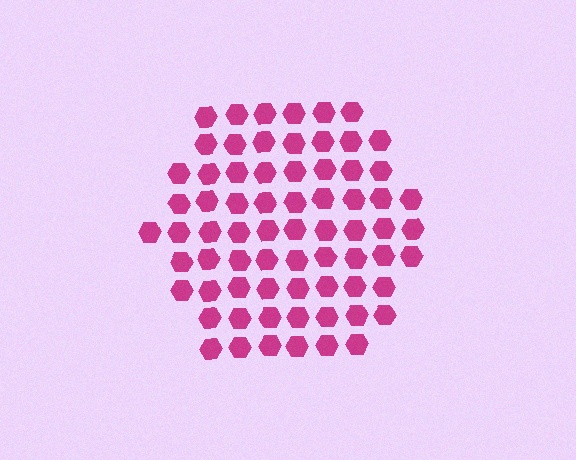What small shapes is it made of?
It is made of small hexagons.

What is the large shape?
The large shape is a hexagon.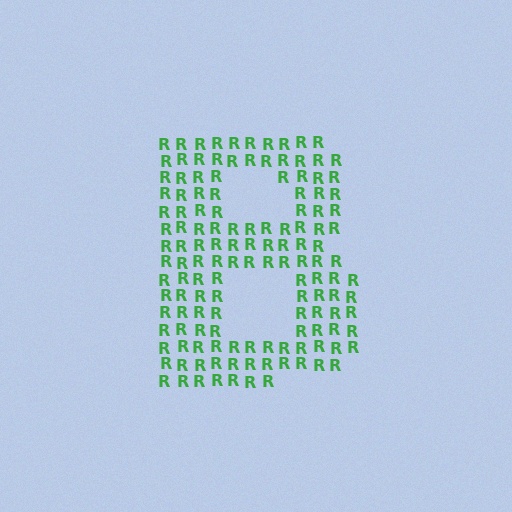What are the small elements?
The small elements are letter R's.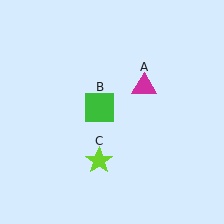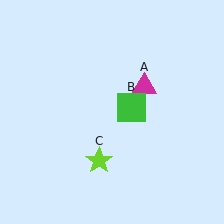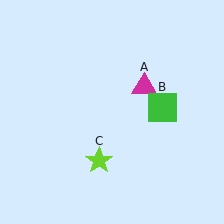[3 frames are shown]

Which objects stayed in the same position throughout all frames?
Magenta triangle (object A) and lime star (object C) remained stationary.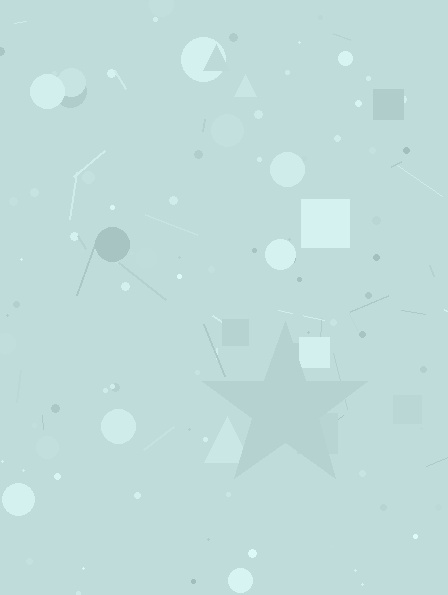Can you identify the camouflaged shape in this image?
The camouflaged shape is a star.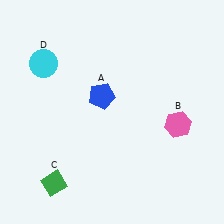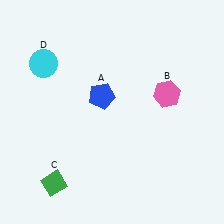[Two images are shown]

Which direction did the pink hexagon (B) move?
The pink hexagon (B) moved up.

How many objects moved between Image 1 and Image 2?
1 object moved between the two images.